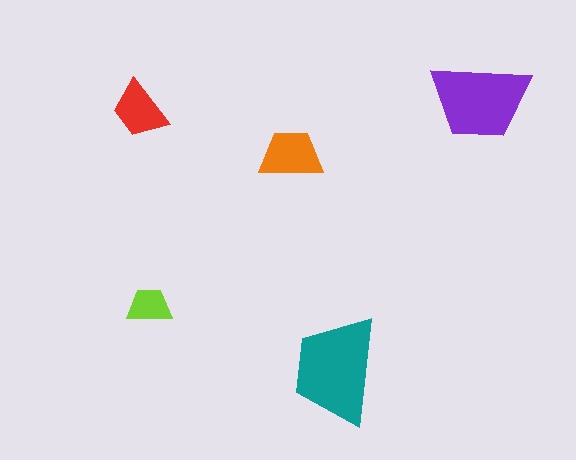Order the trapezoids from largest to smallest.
the teal one, the purple one, the orange one, the red one, the lime one.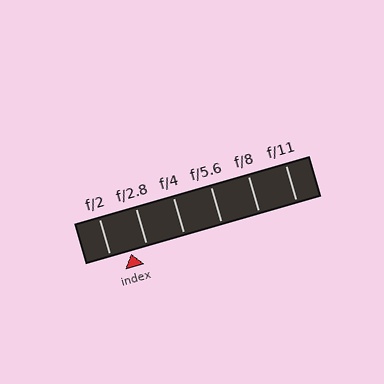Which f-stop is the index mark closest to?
The index mark is closest to f/2.8.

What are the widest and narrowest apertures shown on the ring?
The widest aperture shown is f/2 and the narrowest is f/11.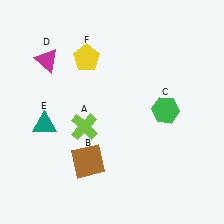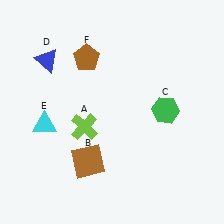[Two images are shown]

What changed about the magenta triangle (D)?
In Image 1, D is magenta. In Image 2, it changed to blue.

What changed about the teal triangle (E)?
In Image 1, E is teal. In Image 2, it changed to cyan.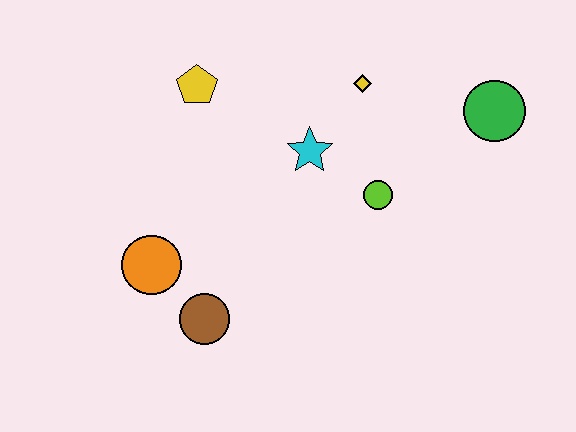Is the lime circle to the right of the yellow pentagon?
Yes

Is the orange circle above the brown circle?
Yes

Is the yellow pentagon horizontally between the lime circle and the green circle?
No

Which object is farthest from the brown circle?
The green circle is farthest from the brown circle.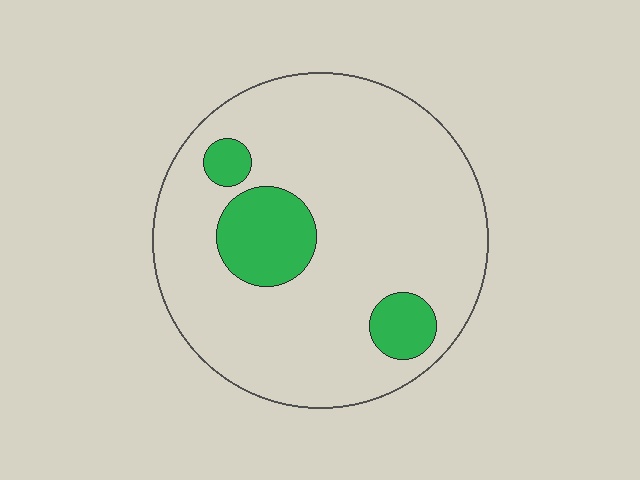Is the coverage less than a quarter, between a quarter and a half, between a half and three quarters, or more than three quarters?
Less than a quarter.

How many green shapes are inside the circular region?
3.